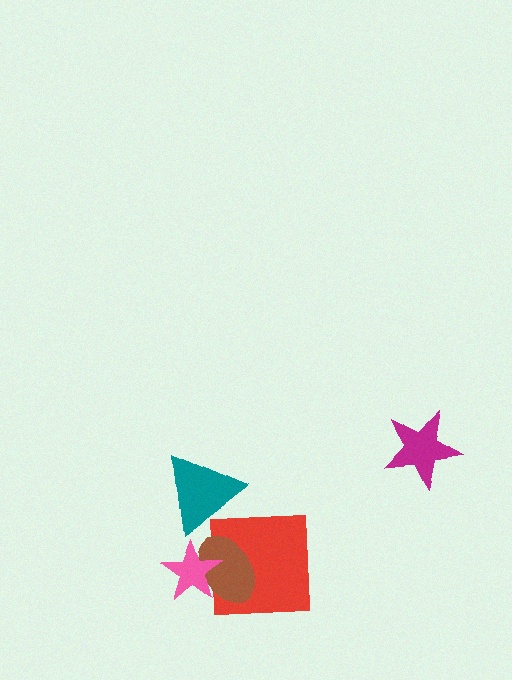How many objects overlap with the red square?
2 objects overlap with the red square.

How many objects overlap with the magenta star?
0 objects overlap with the magenta star.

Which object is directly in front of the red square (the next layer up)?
The brown ellipse is directly in front of the red square.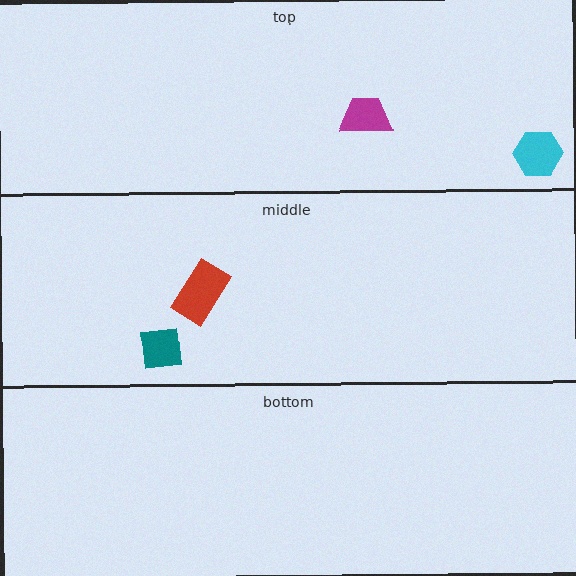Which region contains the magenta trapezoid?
The top region.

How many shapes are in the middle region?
2.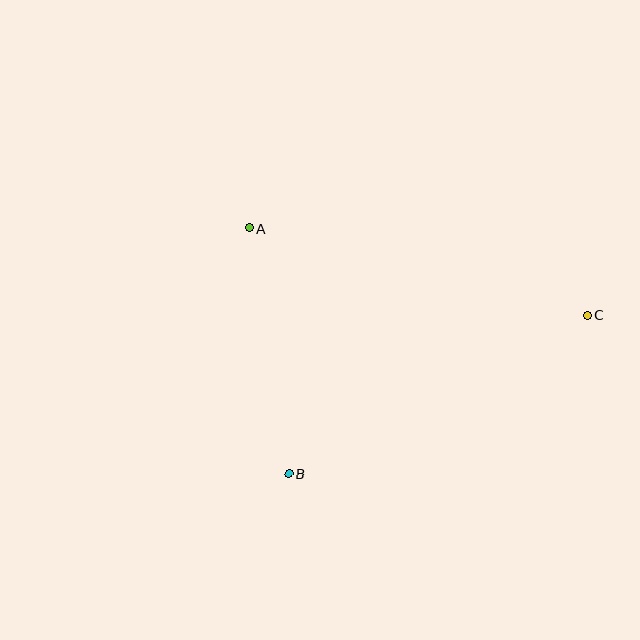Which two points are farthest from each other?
Points A and C are farthest from each other.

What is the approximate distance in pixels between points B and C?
The distance between B and C is approximately 338 pixels.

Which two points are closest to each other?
Points A and B are closest to each other.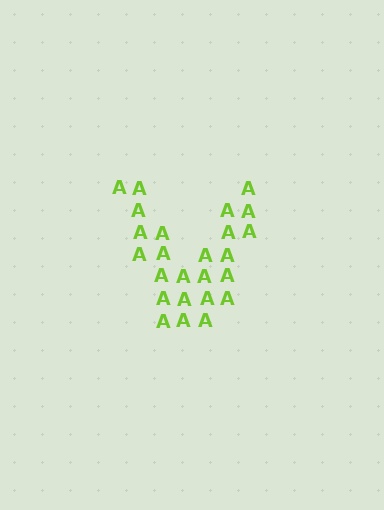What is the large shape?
The large shape is the letter V.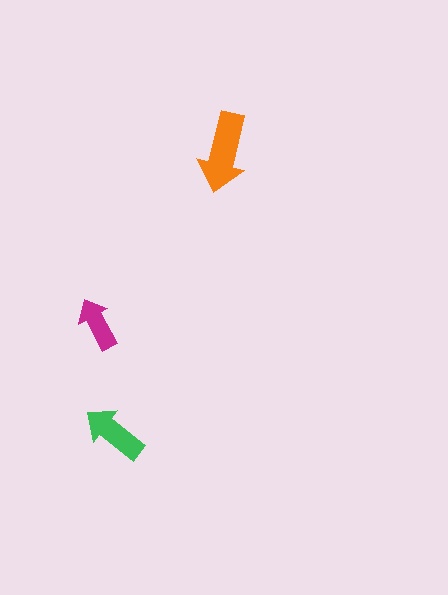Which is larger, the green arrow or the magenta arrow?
The green one.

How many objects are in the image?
There are 3 objects in the image.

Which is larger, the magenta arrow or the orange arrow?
The orange one.